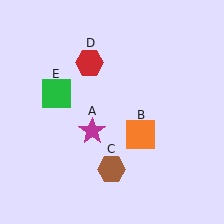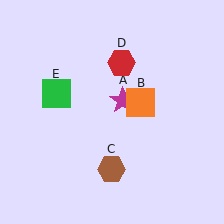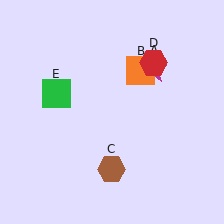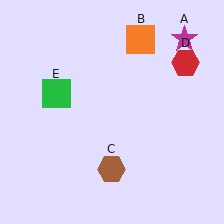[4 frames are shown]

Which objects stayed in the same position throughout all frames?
Brown hexagon (object C) and green square (object E) remained stationary.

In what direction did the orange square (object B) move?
The orange square (object B) moved up.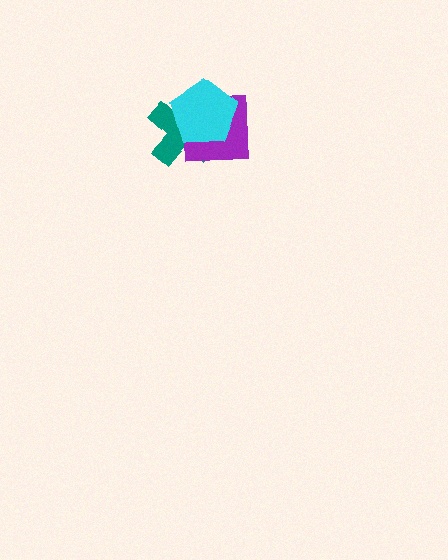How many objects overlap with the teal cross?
2 objects overlap with the teal cross.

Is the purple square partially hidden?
Yes, it is partially covered by another shape.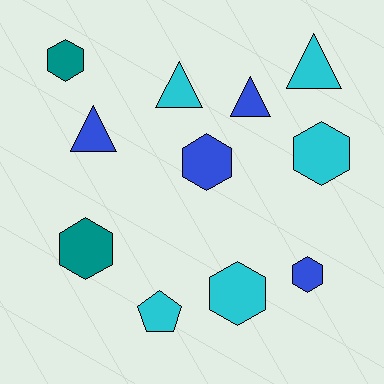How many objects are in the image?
There are 11 objects.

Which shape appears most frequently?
Hexagon, with 6 objects.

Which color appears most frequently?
Cyan, with 5 objects.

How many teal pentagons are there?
There are no teal pentagons.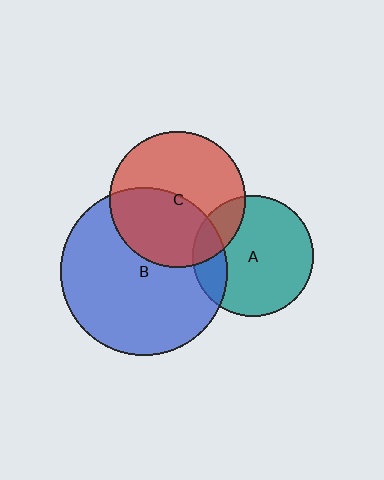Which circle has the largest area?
Circle B (blue).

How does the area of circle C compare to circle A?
Approximately 1.3 times.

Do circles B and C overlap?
Yes.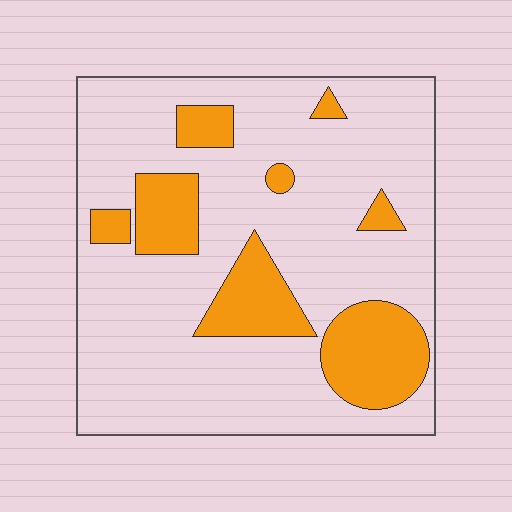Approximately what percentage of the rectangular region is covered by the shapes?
Approximately 20%.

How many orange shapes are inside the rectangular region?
8.